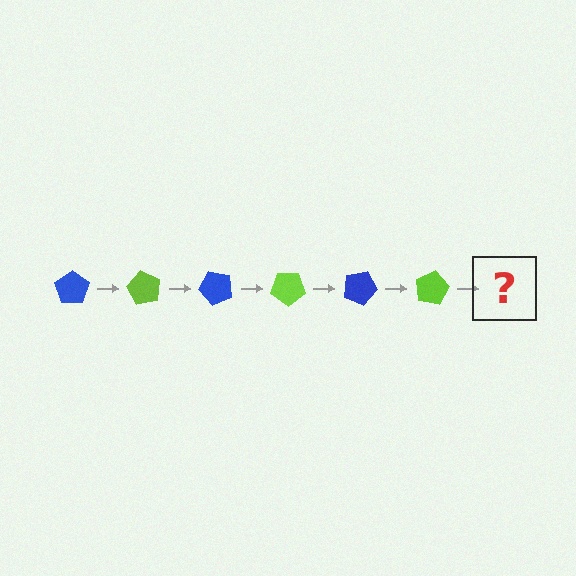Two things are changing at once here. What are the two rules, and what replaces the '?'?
The two rules are that it rotates 60 degrees each step and the color cycles through blue and lime. The '?' should be a blue pentagon, rotated 360 degrees from the start.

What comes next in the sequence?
The next element should be a blue pentagon, rotated 360 degrees from the start.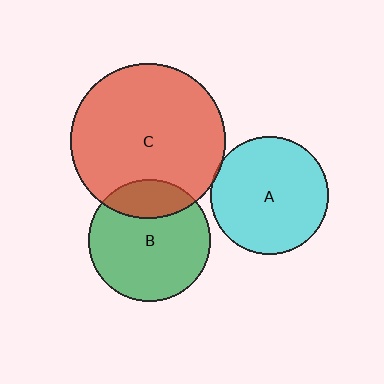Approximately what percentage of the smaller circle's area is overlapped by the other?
Approximately 5%.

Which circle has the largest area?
Circle C (red).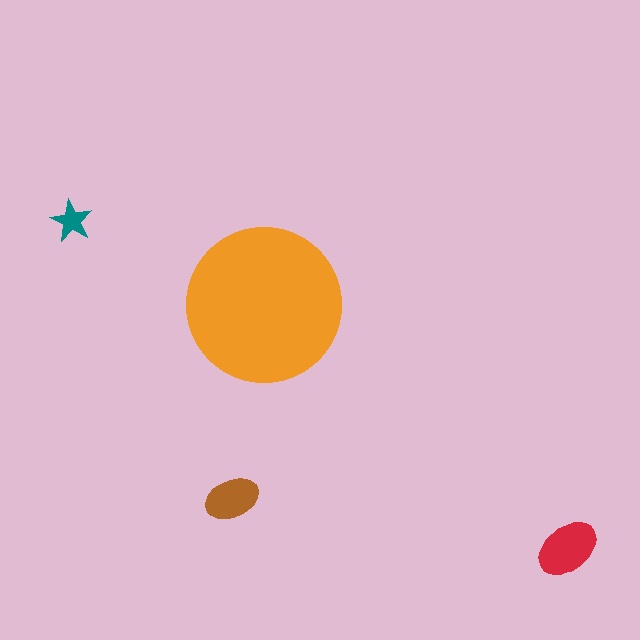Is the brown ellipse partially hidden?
No, the brown ellipse is fully visible.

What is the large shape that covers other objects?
An orange circle.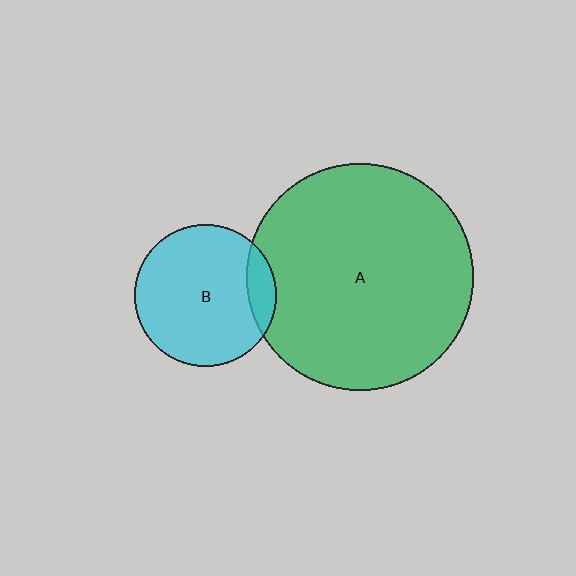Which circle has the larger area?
Circle A (green).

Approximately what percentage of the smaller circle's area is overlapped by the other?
Approximately 10%.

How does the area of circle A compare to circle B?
Approximately 2.5 times.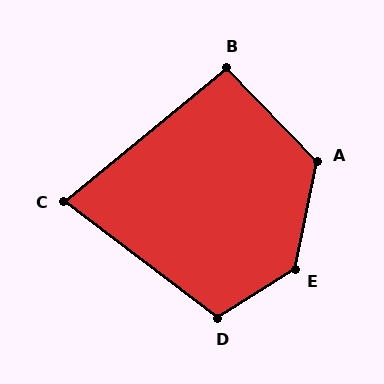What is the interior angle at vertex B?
Approximately 95 degrees (approximately right).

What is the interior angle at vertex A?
Approximately 124 degrees (obtuse).